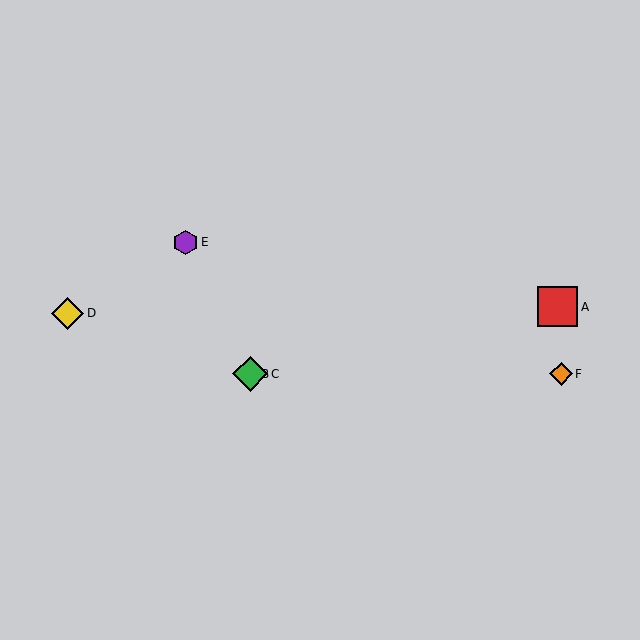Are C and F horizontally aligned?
Yes, both are at y≈374.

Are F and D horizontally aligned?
No, F is at y≈374 and D is at y≈313.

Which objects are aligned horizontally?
Objects B, C, F are aligned horizontally.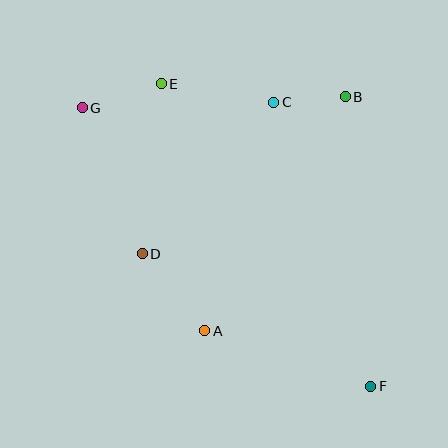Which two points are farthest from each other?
Points F and G are farthest from each other.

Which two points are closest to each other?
Points B and C are closest to each other.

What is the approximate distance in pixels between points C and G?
The distance between C and G is approximately 192 pixels.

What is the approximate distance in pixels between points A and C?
The distance between A and C is approximately 238 pixels.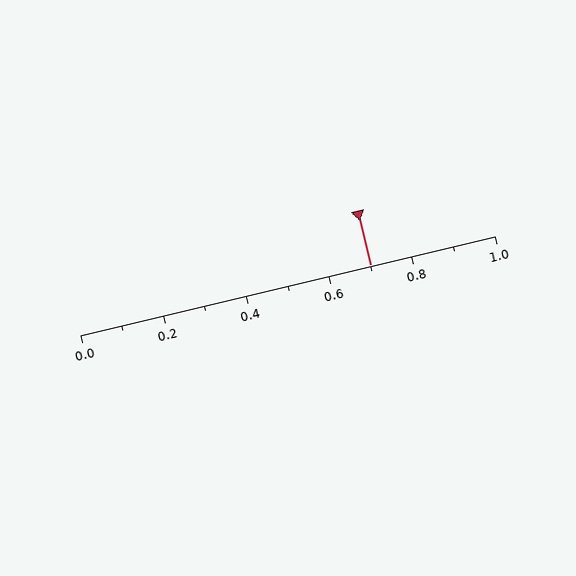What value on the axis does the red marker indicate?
The marker indicates approximately 0.7.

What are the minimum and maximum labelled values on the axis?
The axis runs from 0.0 to 1.0.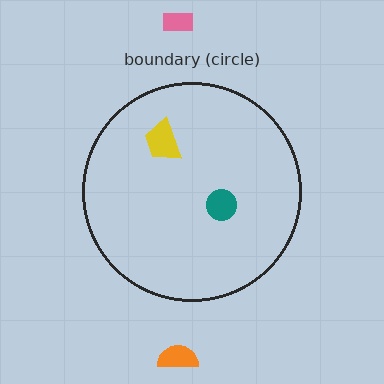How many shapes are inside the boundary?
2 inside, 2 outside.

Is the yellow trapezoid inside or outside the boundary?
Inside.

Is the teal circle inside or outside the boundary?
Inside.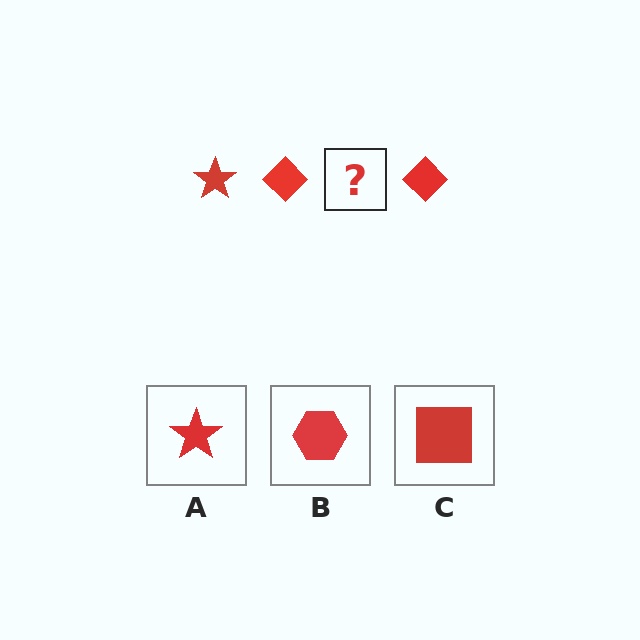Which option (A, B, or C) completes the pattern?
A.